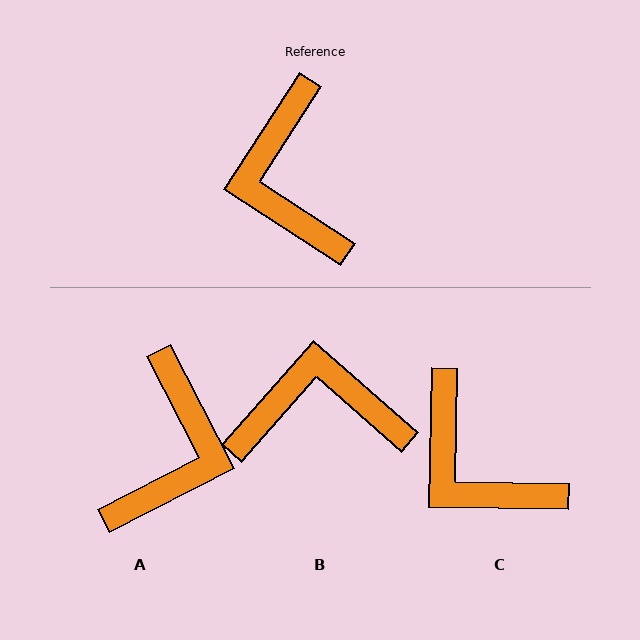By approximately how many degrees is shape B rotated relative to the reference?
Approximately 99 degrees clockwise.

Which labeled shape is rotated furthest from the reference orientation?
A, about 150 degrees away.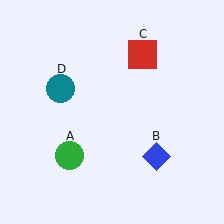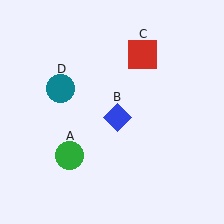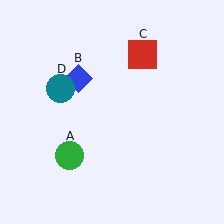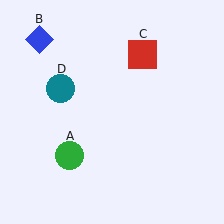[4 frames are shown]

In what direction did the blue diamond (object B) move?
The blue diamond (object B) moved up and to the left.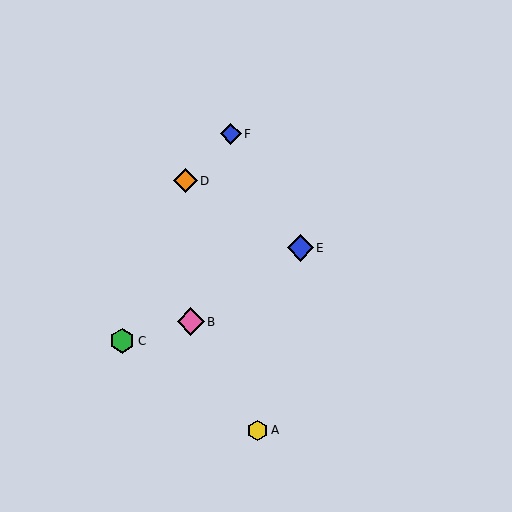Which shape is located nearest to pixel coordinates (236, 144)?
The blue diamond (labeled F) at (231, 134) is nearest to that location.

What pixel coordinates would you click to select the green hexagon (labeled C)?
Click at (122, 341) to select the green hexagon C.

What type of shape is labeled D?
Shape D is an orange diamond.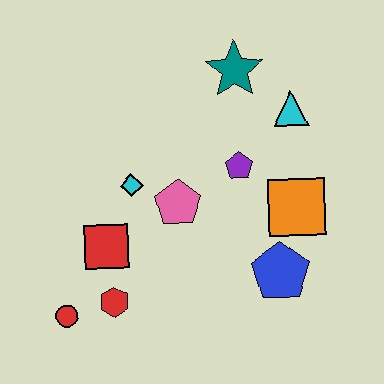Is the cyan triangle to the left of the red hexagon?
No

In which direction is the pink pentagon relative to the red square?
The pink pentagon is to the right of the red square.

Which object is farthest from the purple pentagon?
The red circle is farthest from the purple pentagon.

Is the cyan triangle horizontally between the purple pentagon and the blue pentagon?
No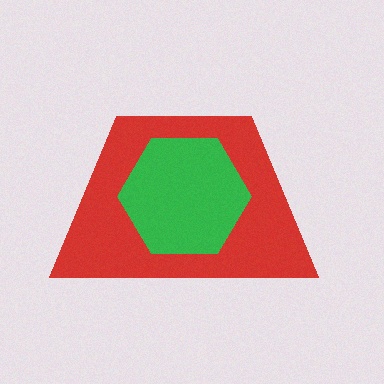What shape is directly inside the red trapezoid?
The green hexagon.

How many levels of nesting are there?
2.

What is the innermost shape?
The green hexagon.